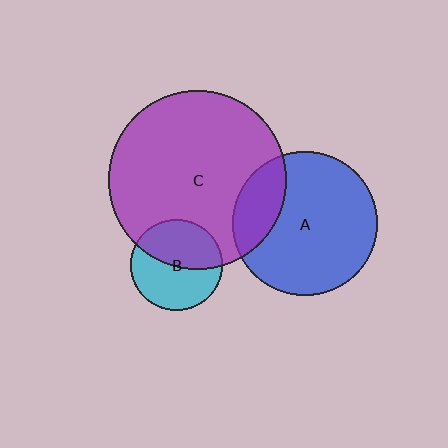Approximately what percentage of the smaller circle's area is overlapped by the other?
Approximately 45%.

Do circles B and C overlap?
Yes.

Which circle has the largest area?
Circle C (purple).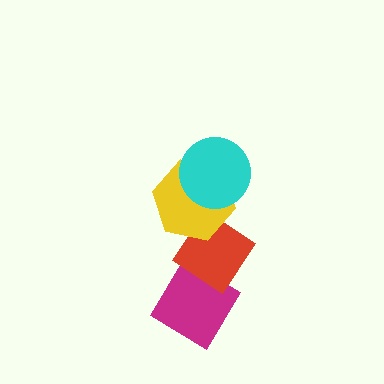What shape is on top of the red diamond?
The yellow hexagon is on top of the red diamond.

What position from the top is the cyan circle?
The cyan circle is 1st from the top.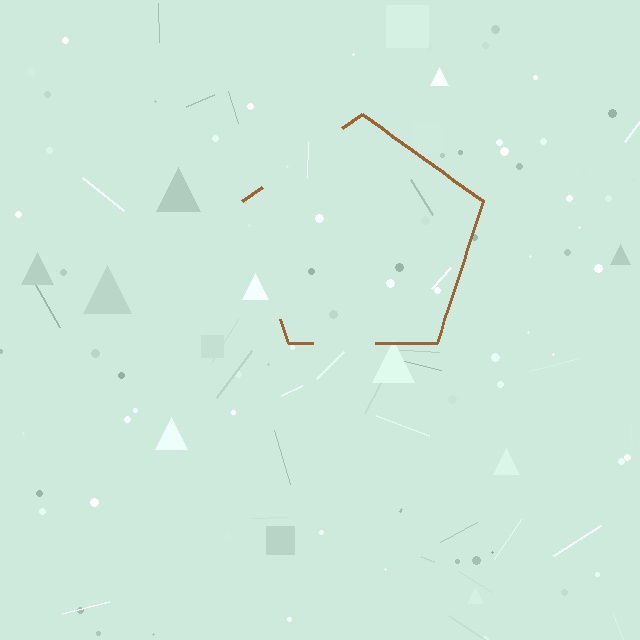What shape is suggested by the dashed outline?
The dashed outline suggests a pentagon.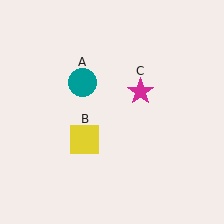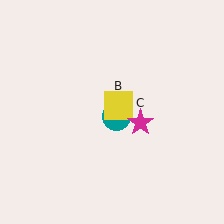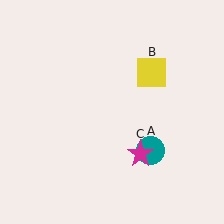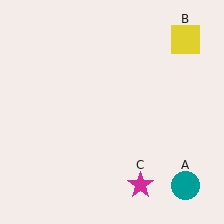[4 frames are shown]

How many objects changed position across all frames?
3 objects changed position: teal circle (object A), yellow square (object B), magenta star (object C).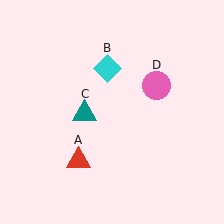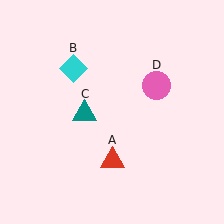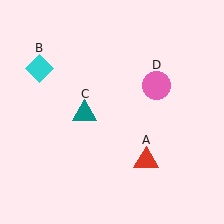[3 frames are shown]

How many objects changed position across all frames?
2 objects changed position: red triangle (object A), cyan diamond (object B).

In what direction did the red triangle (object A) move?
The red triangle (object A) moved right.